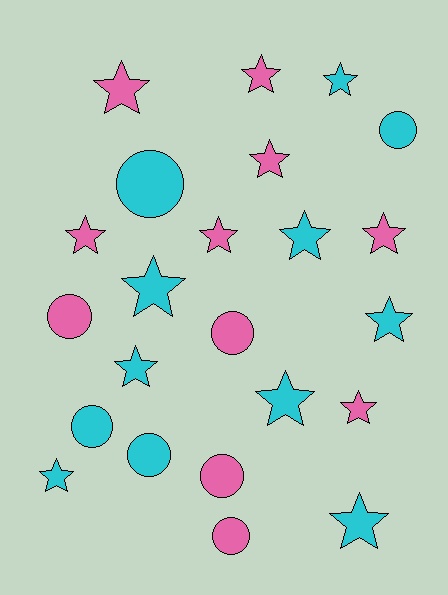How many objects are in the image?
There are 23 objects.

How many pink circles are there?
There are 4 pink circles.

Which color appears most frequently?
Cyan, with 12 objects.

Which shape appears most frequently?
Star, with 15 objects.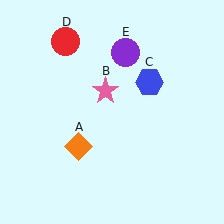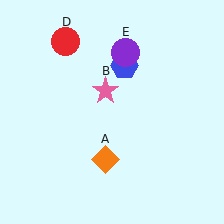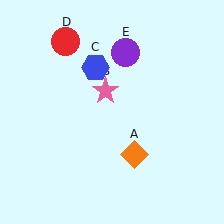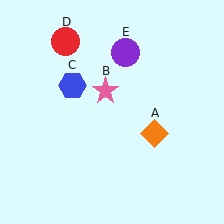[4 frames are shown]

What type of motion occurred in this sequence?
The orange diamond (object A), blue hexagon (object C) rotated counterclockwise around the center of the scene.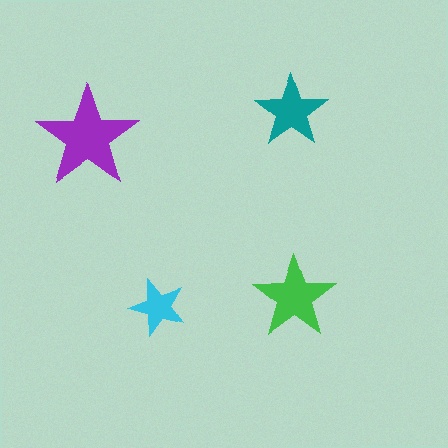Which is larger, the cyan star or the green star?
The green one.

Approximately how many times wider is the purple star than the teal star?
About 1.5 times wider.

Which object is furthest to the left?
The purple star is leftmost.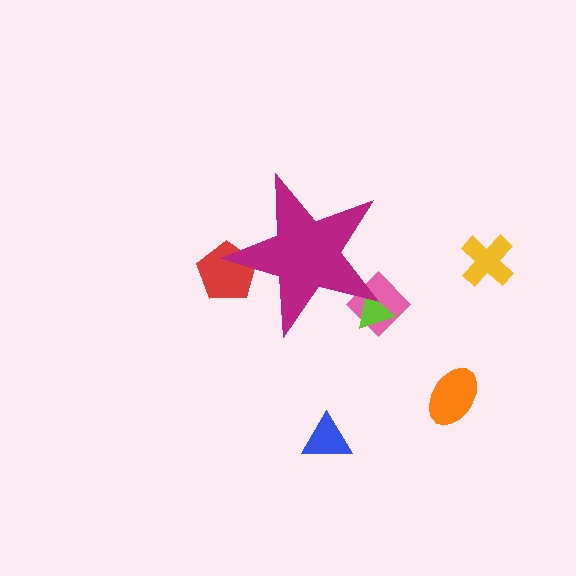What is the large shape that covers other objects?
A magenta star.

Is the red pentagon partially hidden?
Yes, the red pentagon is partially hidden behind the magenta star.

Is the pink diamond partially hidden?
Yes, the pink diamond is partially hidden behind the magenta star.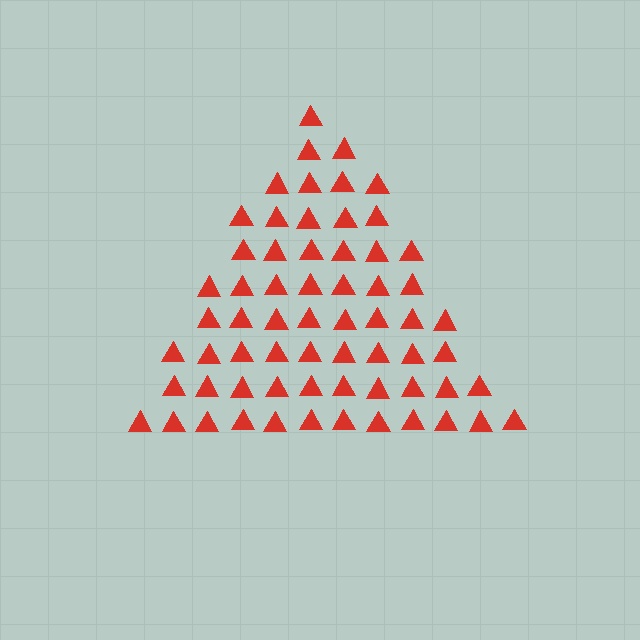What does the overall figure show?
The overall figure shows a triangle.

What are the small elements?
The small elements are triangles.